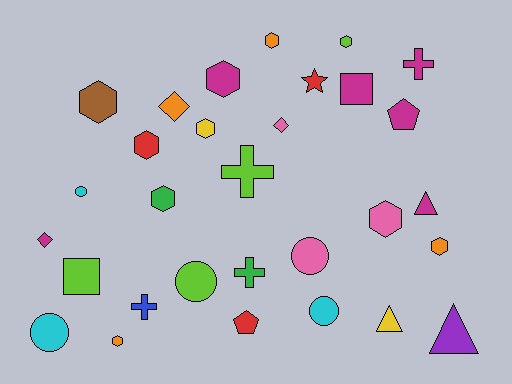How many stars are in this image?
There is 1 star.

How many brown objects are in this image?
There is 1 brown object.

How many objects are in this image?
There are 30 objects.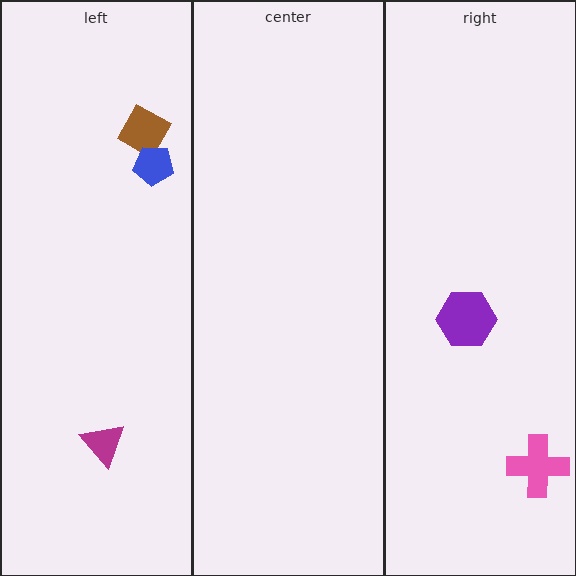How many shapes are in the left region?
3.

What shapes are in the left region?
The brown diamond, the blue pentagon, the magenta triangle.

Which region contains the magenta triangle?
The left region.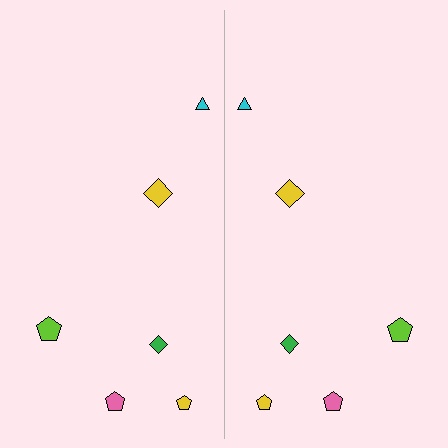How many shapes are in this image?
There are 12 shapes in this image.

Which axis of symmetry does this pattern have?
The pattern has a vertical axis of symmetry running through the center of the image.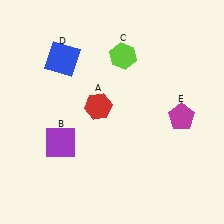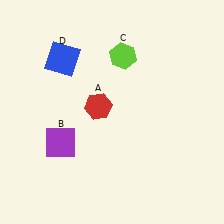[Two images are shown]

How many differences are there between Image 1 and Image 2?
There is 1 difference between the two images.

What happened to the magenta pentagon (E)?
The magenta pentagon (E) was removed in Image 2. It was in the bottom-right area of Image 1.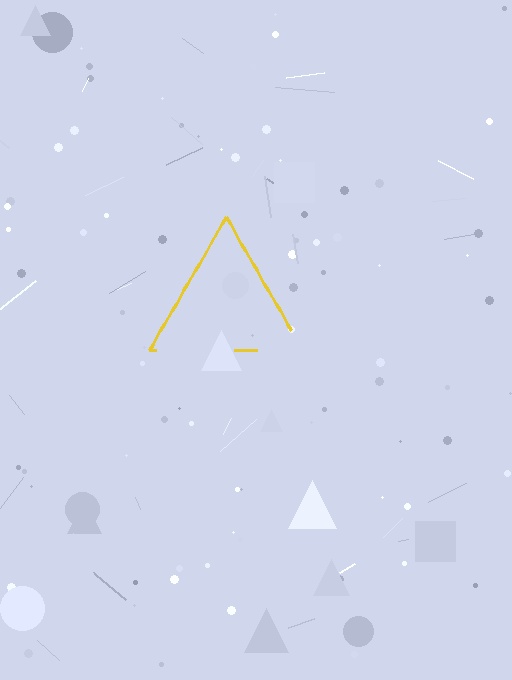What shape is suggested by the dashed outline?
The dashed outline suggests a triangle.